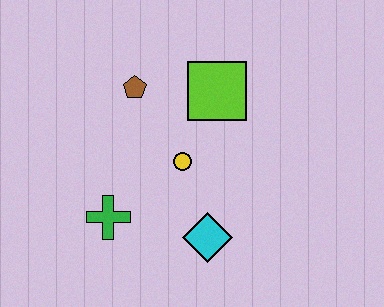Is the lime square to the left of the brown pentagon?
No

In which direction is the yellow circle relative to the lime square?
The yellow circle is below the lime square.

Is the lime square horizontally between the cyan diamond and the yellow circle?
No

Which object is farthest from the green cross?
The lime square is farthest from the green cross.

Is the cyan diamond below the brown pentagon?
Yes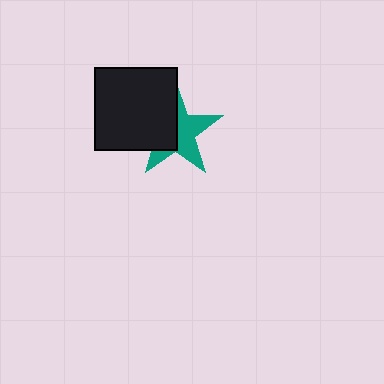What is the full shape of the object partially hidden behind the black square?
The partially hidden object is a teal star.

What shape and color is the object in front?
The object in front is a black square.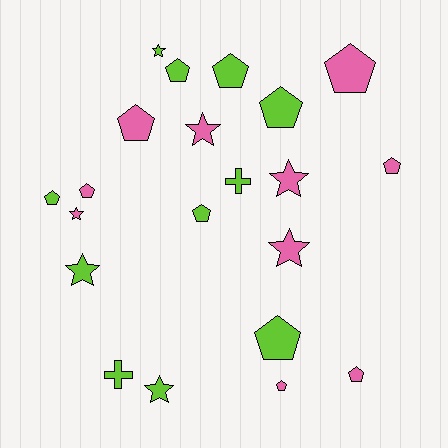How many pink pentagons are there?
There are 6 pink pentagons.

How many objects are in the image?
There are 21 objects.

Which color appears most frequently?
Lime, with 11 objects.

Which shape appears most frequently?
Pentagon, with 12 objects.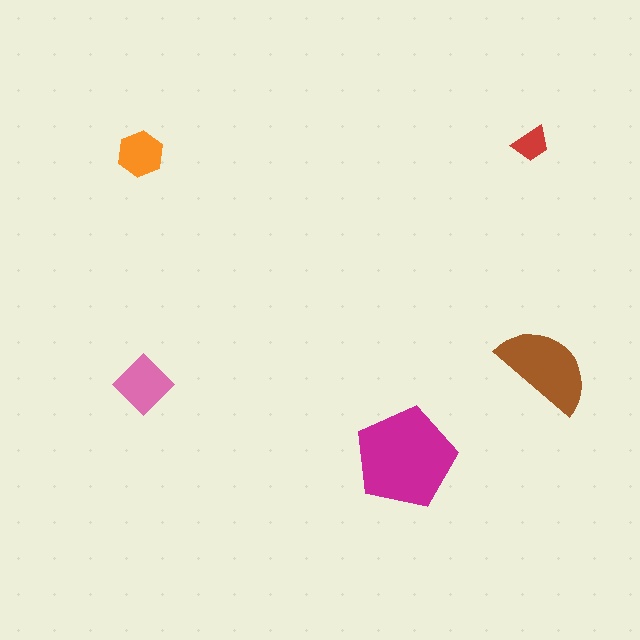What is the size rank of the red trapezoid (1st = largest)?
5th.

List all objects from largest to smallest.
The magenta pentagon, the brown semicircle, the pink diamond, the orange hexagon, the red trapezoid.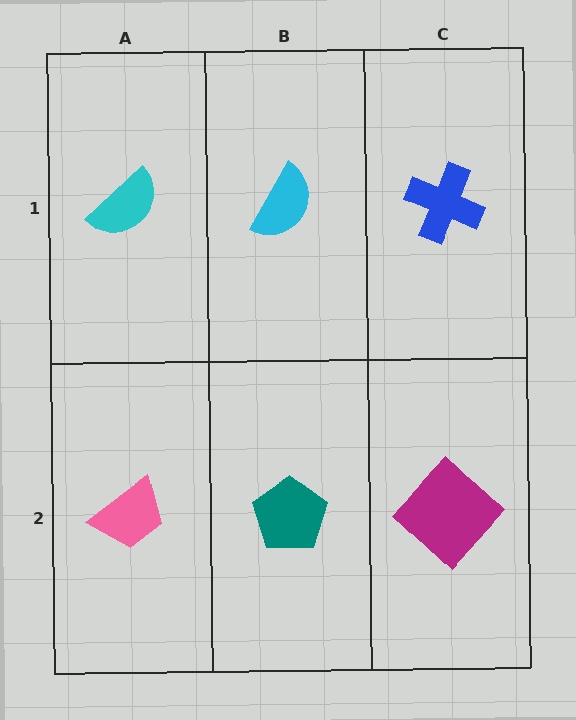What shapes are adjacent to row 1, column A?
A pink trapezoid (row 2, column A), a cyan semicircle (row 1, column B).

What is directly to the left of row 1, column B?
A cyan semicircle.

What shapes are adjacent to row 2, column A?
A cyan semicircle (row 1, column A), a teal pentagon (row 2, column B).